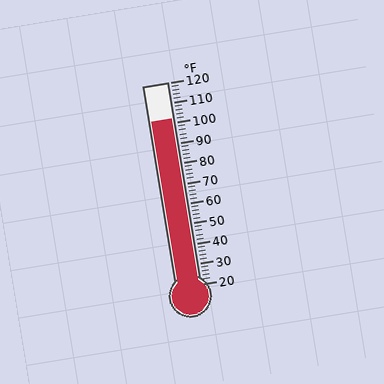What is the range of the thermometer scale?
The thermometer scale ranges from 20°F to 120°F.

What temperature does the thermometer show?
The thermometer shows approximately 102°F.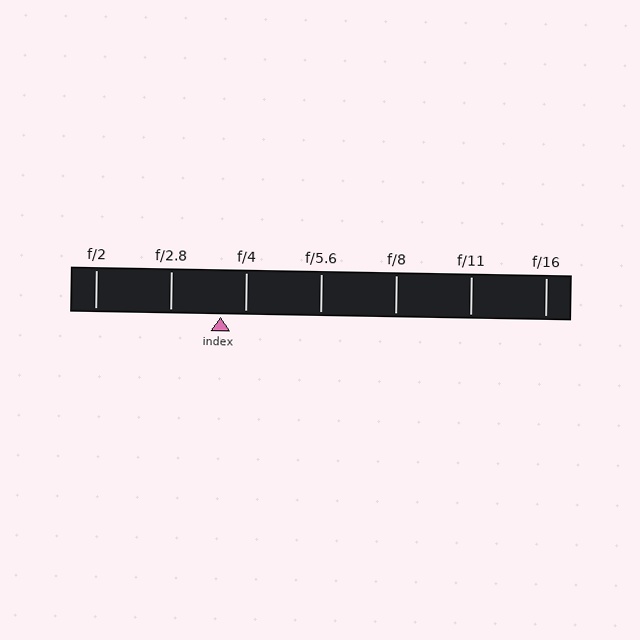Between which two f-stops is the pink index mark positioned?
The index mark is between f/2.8 and f/4.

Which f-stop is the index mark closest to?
The index mark is closest to f/4.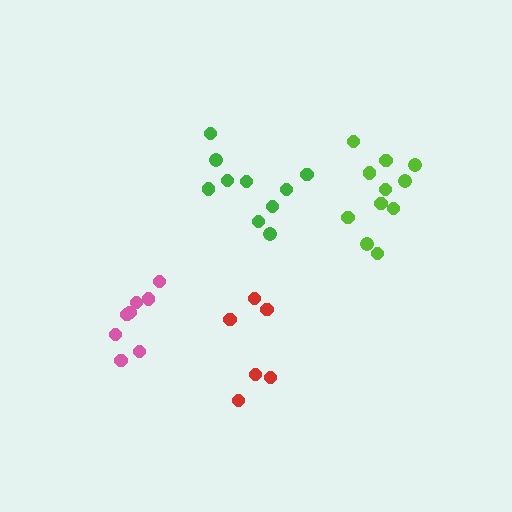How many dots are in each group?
Group 1: 11 dots, Group 2: 10 dots, Group 3: 8 dots, Group 4: 6 dots (35 total).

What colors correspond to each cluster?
The clusters are colored: lime, green, pink, red.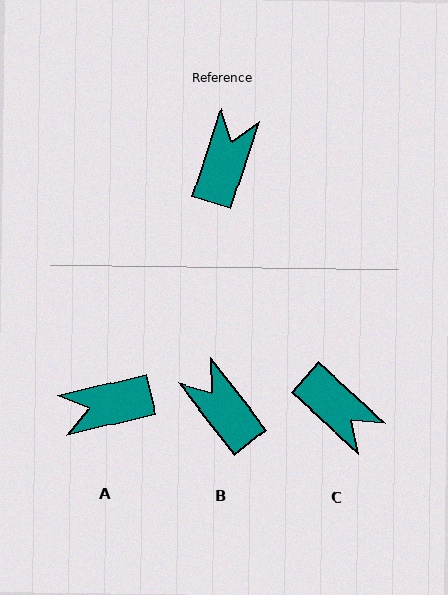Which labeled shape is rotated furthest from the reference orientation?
A, about 122 degrees away.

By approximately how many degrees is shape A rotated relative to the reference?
Approximately 122 degrees counter-clockwise.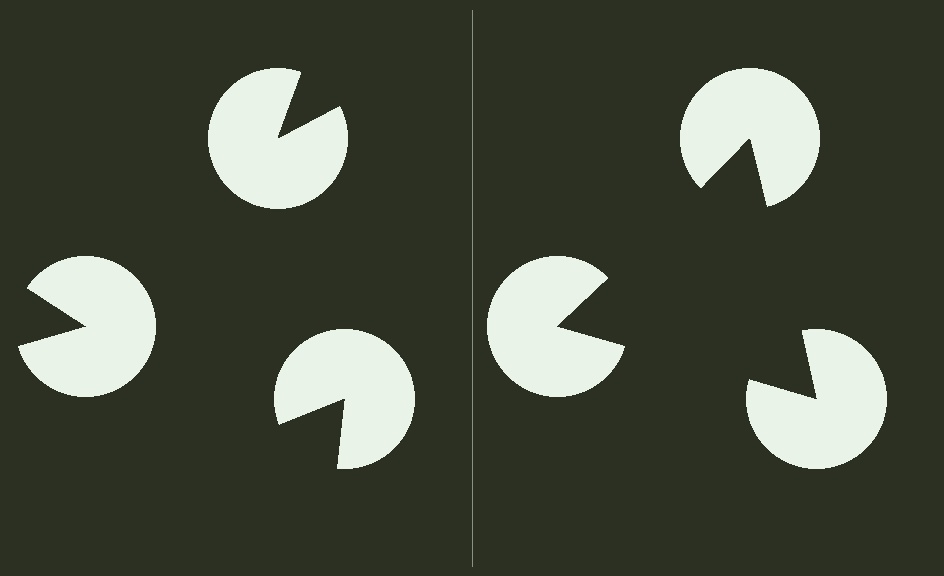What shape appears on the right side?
An illusory triangle.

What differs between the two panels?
The pac-man discs are positioned identically on both sides; only the wedge orientations differ. On the right they align to a triangle; on the left they are misaligned.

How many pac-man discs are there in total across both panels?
6 — 3 on each side.